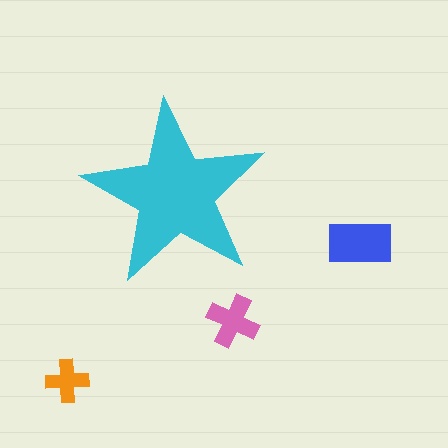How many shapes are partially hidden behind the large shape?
0 shapes are partially hidden.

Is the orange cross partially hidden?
No, the orange cross is fully visible.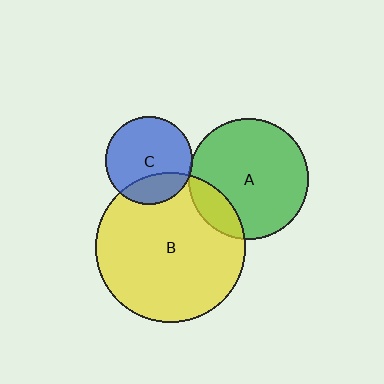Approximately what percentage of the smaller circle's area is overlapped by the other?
Approximately 5%.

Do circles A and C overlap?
Yes.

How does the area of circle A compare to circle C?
Approximately 1.9 times.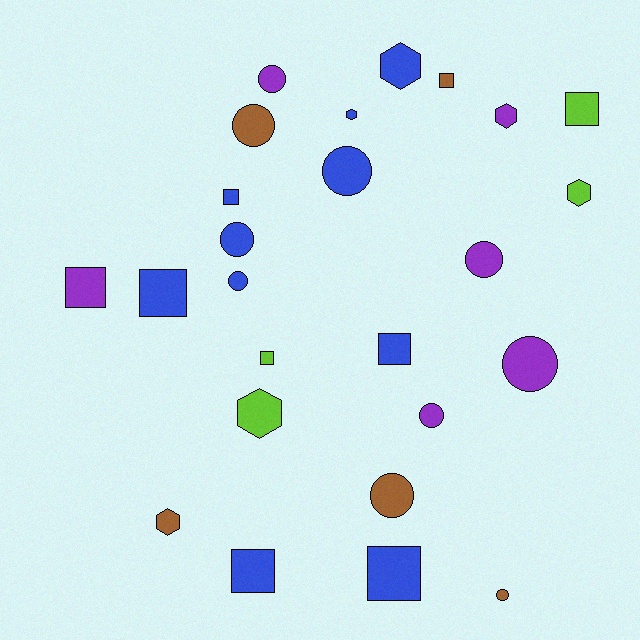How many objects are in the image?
There are 25 objects.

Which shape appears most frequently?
Circle, with 10 objects.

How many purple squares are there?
There is 1 purple square.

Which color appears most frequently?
Blue, with 10 objects.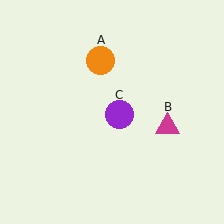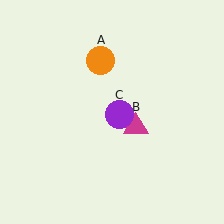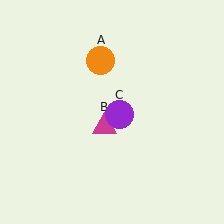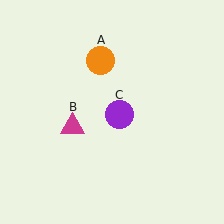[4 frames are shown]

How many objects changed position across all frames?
1 object changed position: magenta triangle (object B).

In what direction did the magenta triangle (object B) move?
The magenta triangle (object B) moved left.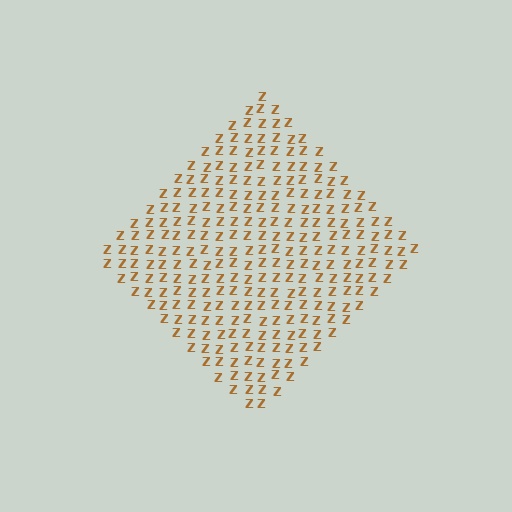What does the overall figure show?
The overall figure shows a diamond.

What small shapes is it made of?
It is made of small letter Z's.